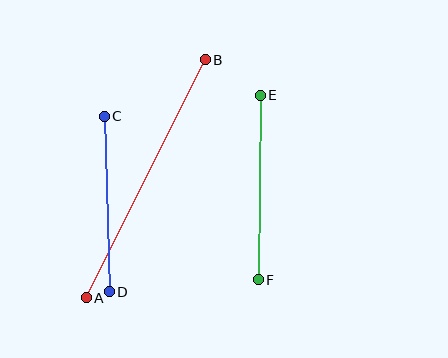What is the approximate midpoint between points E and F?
The midpoint is at approximately (259, 187) pixels.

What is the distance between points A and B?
The distance is approximately 266 pixels.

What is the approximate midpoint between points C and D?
The midpoint is at approximately (107, 204) pixels.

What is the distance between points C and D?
The distance is approximately 176 pixels.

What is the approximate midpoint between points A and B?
The midpoint is at approximately (146, 179) pixels.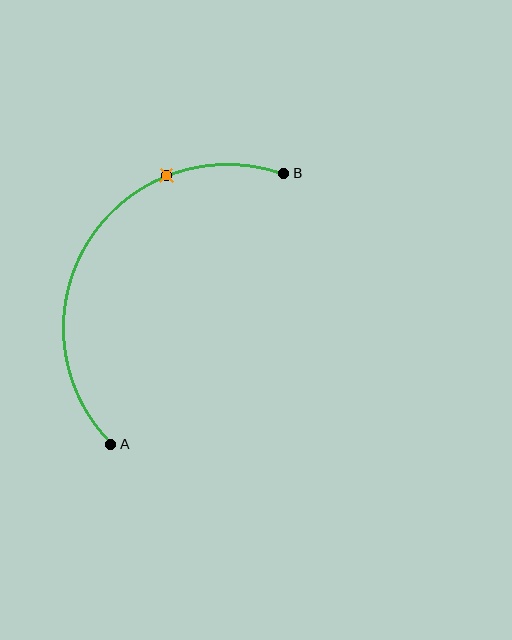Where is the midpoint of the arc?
The arc midpoint is the point on the curve farthest from the straight line joining A and B. It sits to the left of that line.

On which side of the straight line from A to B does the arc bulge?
The arc bulges to the left of the straight line connecting A and B.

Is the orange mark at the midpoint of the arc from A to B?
No. The orange mark lies on the arc but is closer to endpoint B. The arc midpoint would be at the point on the curve equidistant along the arc from both A and B.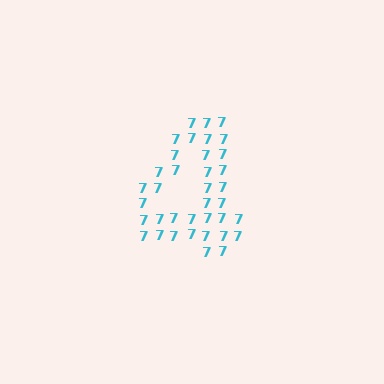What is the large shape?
The large shape is the digit 4.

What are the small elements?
The small elements are digit 7's.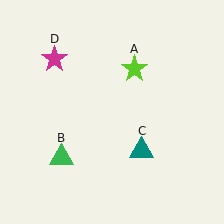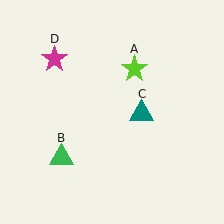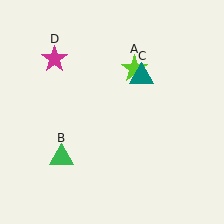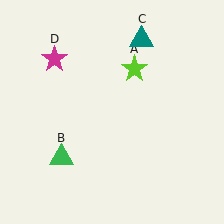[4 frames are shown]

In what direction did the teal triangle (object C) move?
The teal triangle (object C) moved up.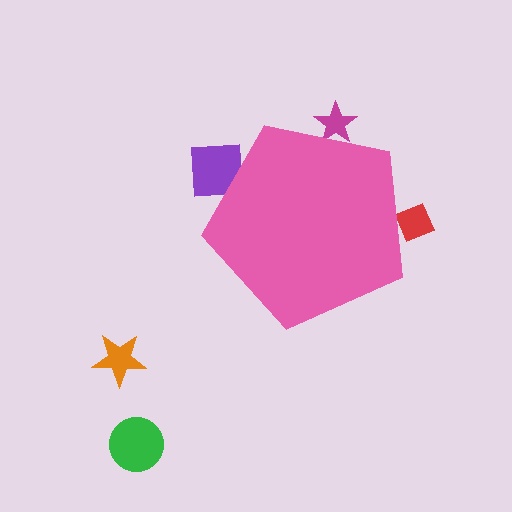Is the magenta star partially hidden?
Yes, the magenta star is partially hidden behind the pink pentagon.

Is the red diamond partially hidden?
Yes, the red diamond is partially hidden behind the pink pentagon.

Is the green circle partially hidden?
No, the green circle is fully visible.